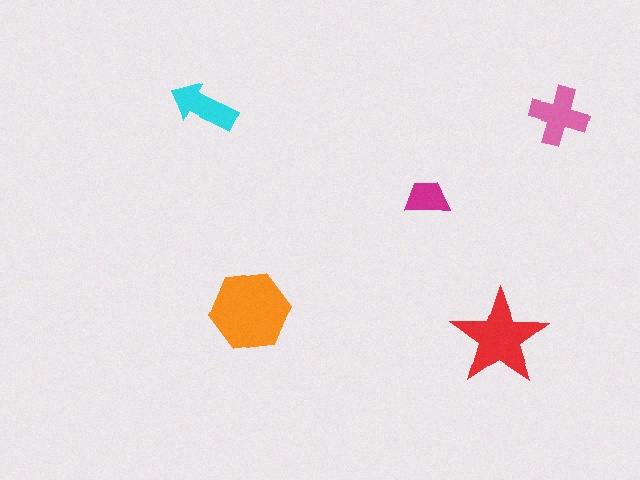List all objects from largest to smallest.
The orange hexagon, the red star, the pink cross, the cyan arrow, the magenta trapezoid.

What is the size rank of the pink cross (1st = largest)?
3rd.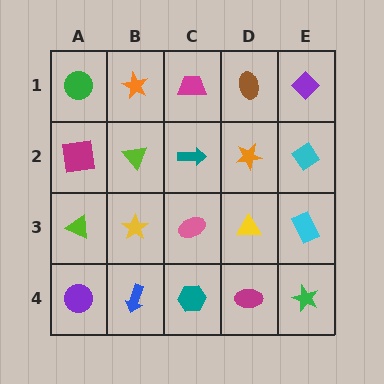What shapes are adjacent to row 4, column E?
A cyan rectangle (row 3, column E), a magenta ellipse (row 4, column D).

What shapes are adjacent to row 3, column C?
A teal arrow (row 2, column C), a teal hexagon (row 4, column C), a yellow star (row 3, column B), a yellow triangle (row 3, column D).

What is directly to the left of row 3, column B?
A lime triangle.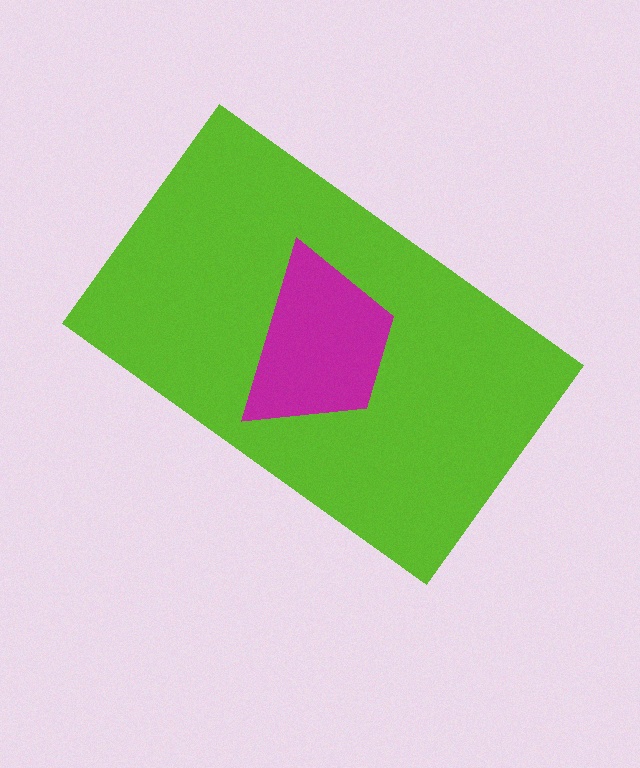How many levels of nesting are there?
2.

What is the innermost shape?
The magenta trapezoid.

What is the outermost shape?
The lime rectangle.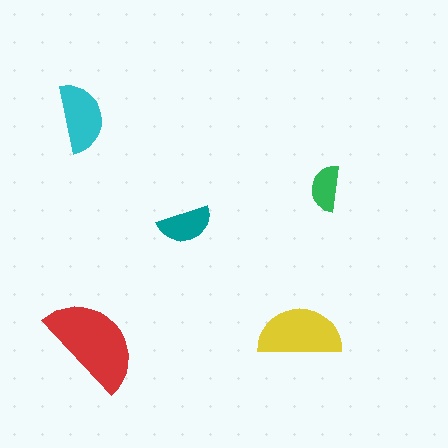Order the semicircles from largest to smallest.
the red one, the yellow one, the cyan one, the teal one, the green one.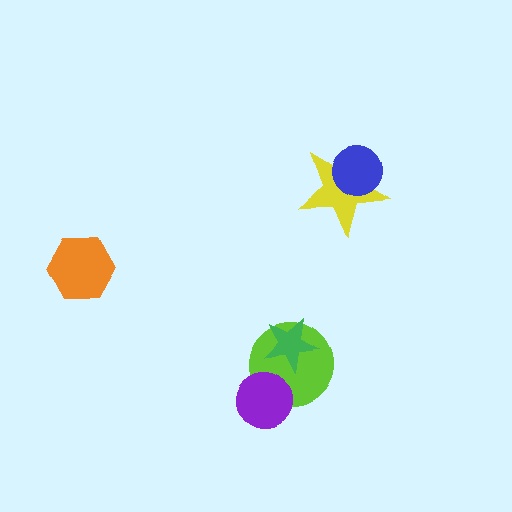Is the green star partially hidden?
No, no other shape covers it.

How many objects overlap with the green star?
1 object overlaps with the green star.